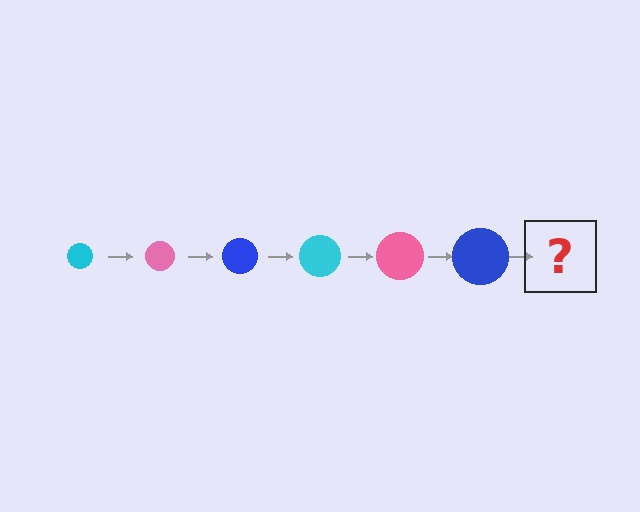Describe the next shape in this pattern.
It should be a cyan circle, larger than the previous one.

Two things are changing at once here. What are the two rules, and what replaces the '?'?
The two rules are that the circle grows larger each step and the color cycles through cyan, pink, and blue. The '?' should be a cyan circle, larger than the previous one.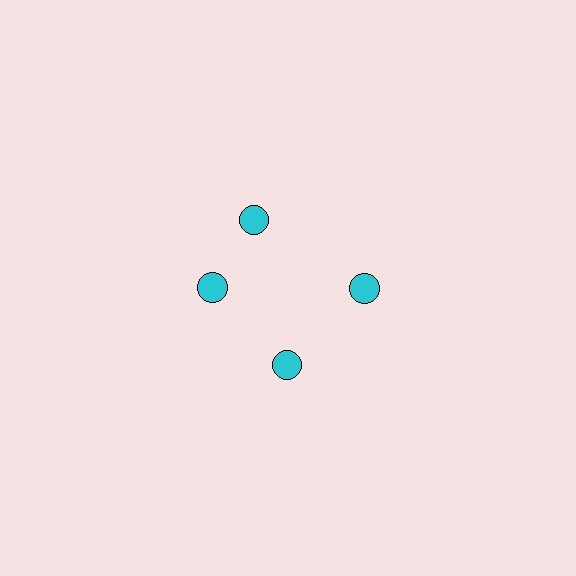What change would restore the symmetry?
The symmetry would be restored by rotating it back into even spacing with its neighbors so that all 4 circles sit at equal angles and equal distance from the center.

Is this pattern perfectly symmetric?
No. The 4 cyan circles are arranged in a ring, but one element near the 12 o'clock position is rotated out of alignment along the ring, breaking the 4-fold rotational symmetry.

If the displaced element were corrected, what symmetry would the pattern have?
It would have 4-fold rotational symmetry — the pattern would map onto itself every 90 degrees.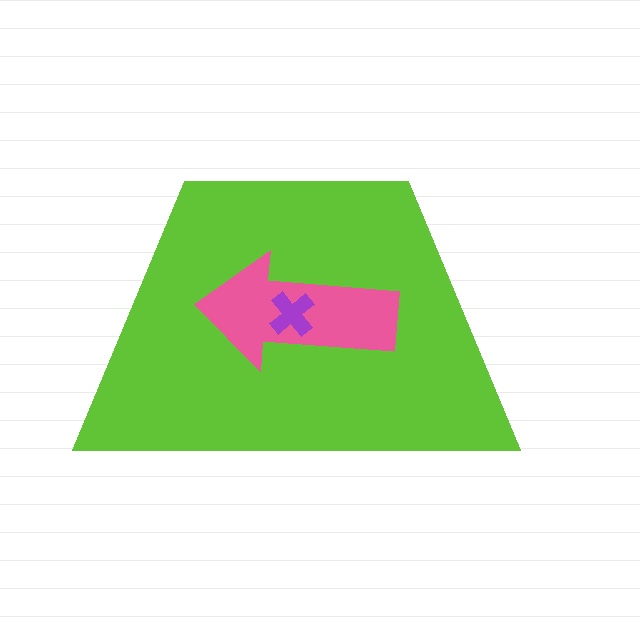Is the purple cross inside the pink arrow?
Yes.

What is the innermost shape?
The purple cross.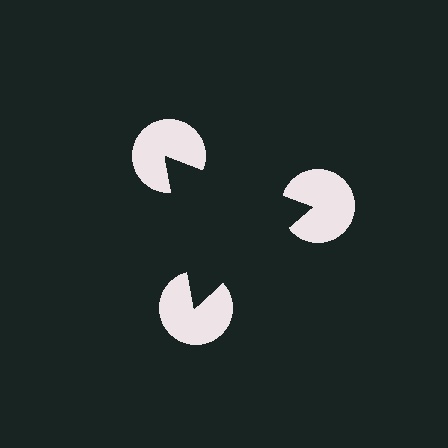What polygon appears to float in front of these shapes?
An illusory triangle — its edges are inferred from the aligned wedge cuts in the pac-man discs, not physically drawn.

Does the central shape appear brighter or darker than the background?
It typically appears slightly darker than the background, even though no actual brightness change is drawn.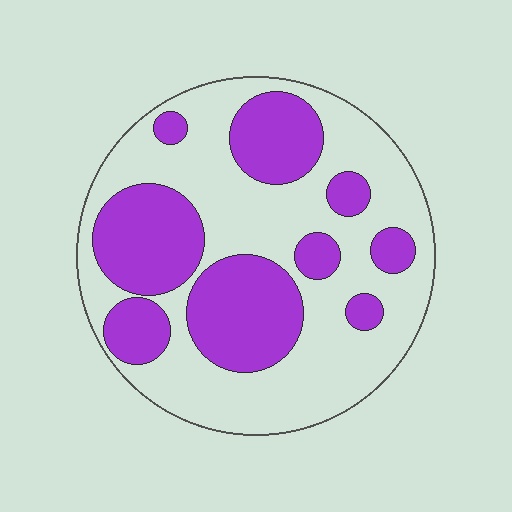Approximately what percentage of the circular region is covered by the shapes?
Approximately 40%.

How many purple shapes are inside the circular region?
9.